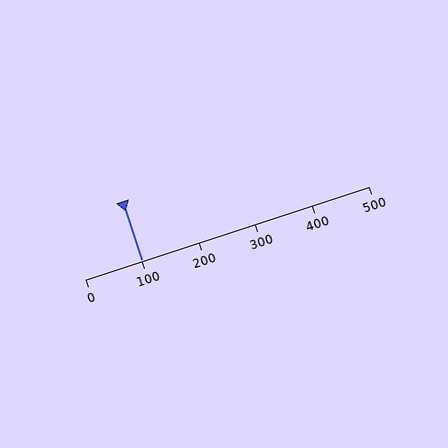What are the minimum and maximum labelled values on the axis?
The axis runs from 0 to 500.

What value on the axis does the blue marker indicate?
The marker indicates approximately 100.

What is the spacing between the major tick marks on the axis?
The major ticks are spaced 100 apart.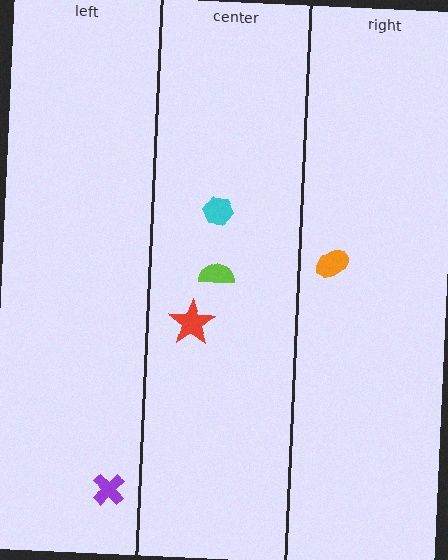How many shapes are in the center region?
3.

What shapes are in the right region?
The orange ellipse.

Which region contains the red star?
The center region.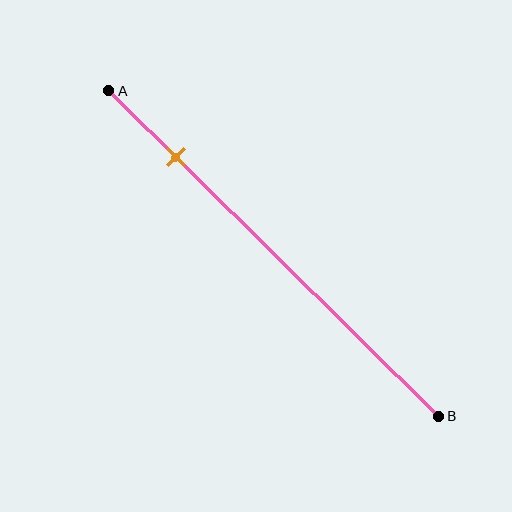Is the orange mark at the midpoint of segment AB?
No, the mark is at about 20% from A, not at the 50% midpoint.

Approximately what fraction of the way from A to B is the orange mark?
The orange mark is approximately 20% of the way from A to B.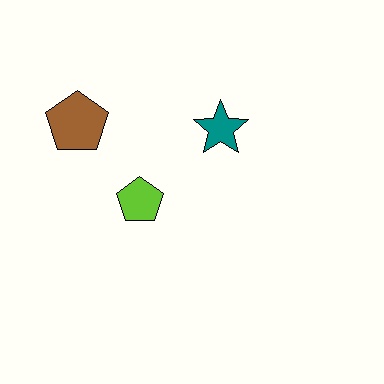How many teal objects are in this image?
There is 1 teal object.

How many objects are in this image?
There are 3 objects.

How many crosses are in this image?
There are no crosses.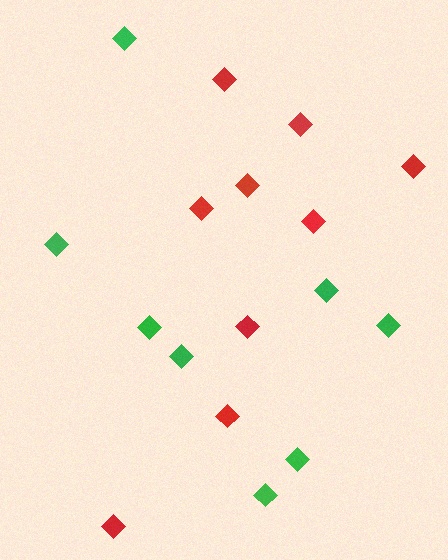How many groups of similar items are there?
There are 2 groups: one group of green diamonds (8) and one group of red diamonds (9).